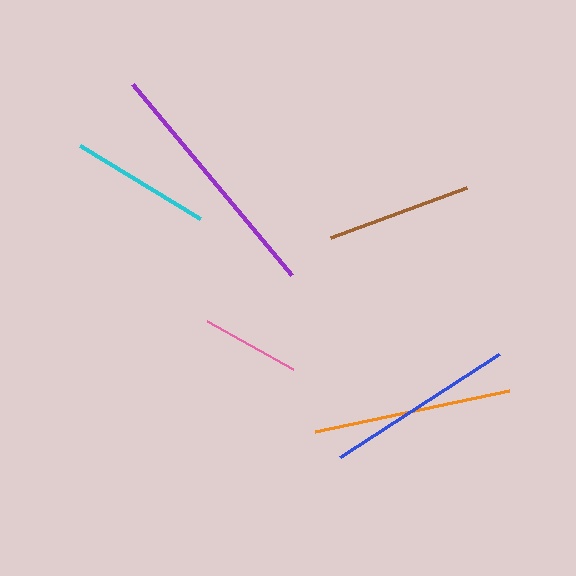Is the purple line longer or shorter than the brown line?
The purple line is longer than the brown line.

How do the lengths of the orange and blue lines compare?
The orange and blue lines are approximately the same length.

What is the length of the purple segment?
The purple segment is approximately 249 pixels long.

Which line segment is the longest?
The purple line is the longest at approximately 249 pixels.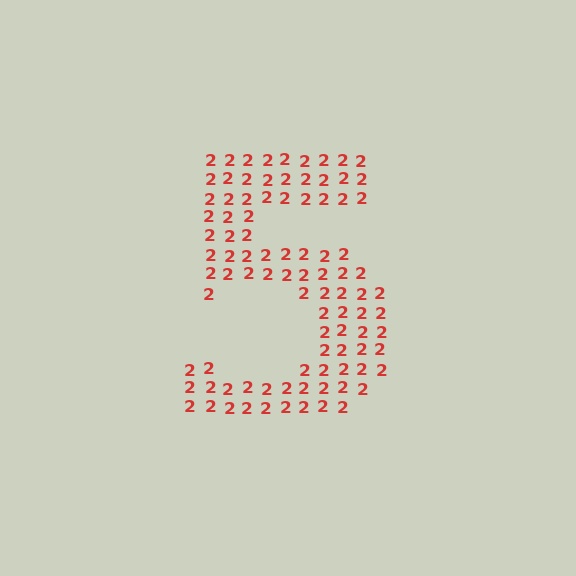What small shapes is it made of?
It is made of small digit 2's.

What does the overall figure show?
The overall figure shows the digit 5.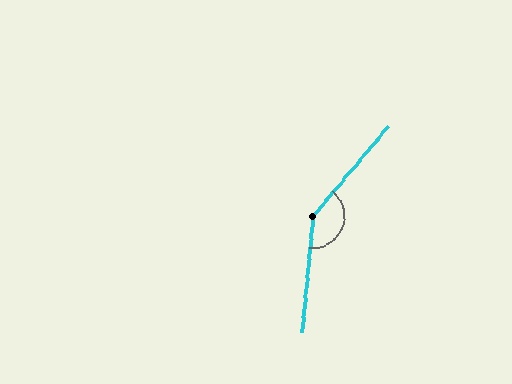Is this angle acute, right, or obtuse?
It is obtuse.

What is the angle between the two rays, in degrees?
Approximately 145 degrees.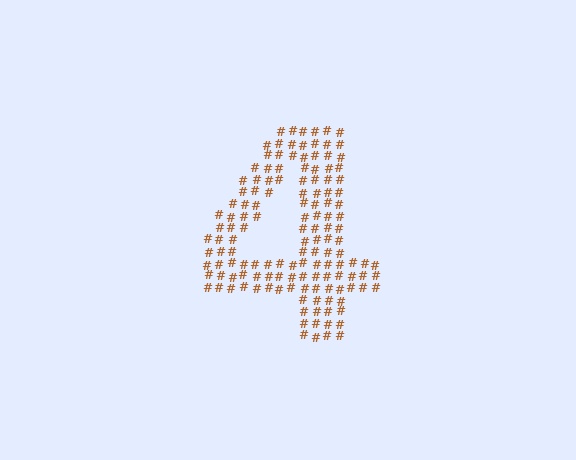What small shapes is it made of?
It is made of small hash symbols.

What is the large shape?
The large shape is the digit 4.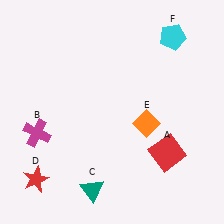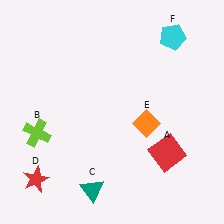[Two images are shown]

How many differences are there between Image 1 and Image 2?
There is 1 difference between the two images.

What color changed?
The cross (B) changed from magenta in Image 1 to lime in Image 2.